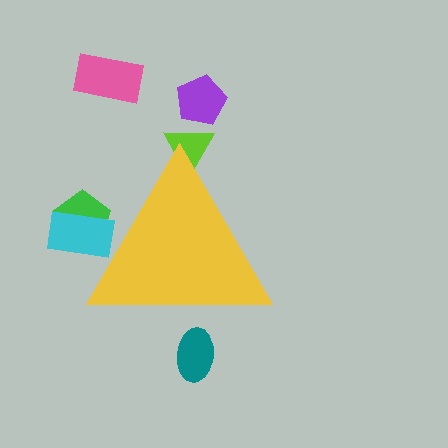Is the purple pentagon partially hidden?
No, the purple pentagon is fully visible.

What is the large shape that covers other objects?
A yellow triangle.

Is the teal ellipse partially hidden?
Yes, the teal ellipse is partially hidden behind the yellow triangle.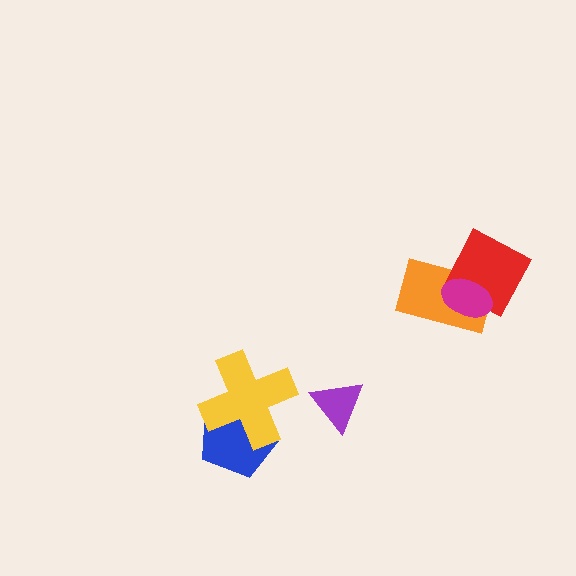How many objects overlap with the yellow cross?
1 object overlaps with the yellow cross.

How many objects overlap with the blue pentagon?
1 object overlaps with the blue pentagon.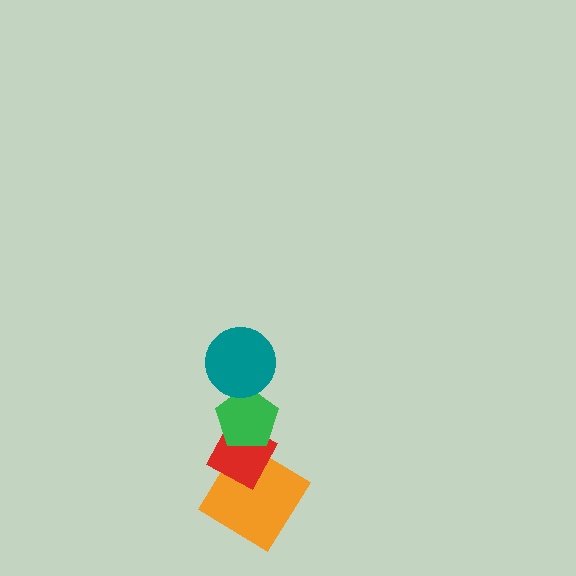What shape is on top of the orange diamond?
The red diamond is on top of the orange diamond.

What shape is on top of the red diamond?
The green pentagon is on top of the red diamond.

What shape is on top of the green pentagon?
The teal circle is on top of the green pentagon.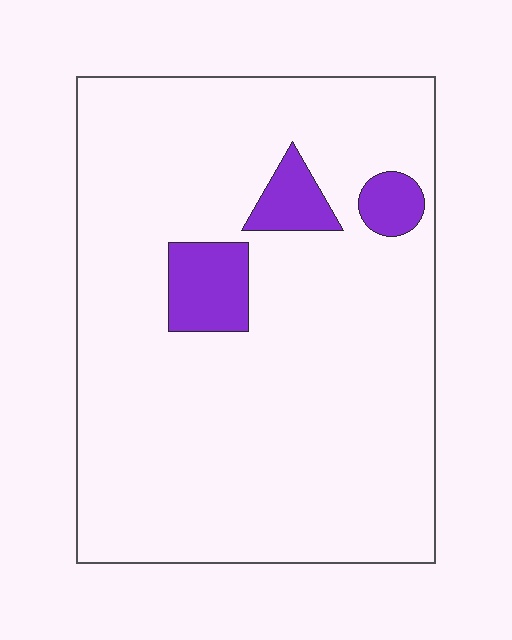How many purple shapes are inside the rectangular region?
3.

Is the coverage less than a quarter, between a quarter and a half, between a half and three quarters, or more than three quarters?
Less than a quarter.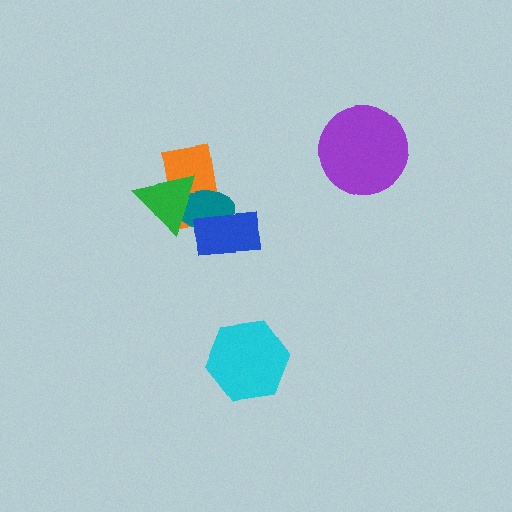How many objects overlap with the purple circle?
0 objects overlap with the purple circle.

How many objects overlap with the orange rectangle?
3 objects overlap with the orange rectangle.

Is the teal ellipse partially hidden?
Yes, it is partially covered by another shape.